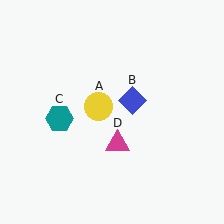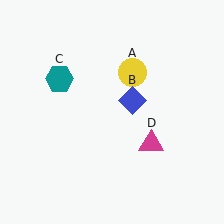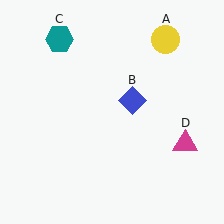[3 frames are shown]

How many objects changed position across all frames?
3 objects changed position: yellow circle (object A), teal hexagon (object C), magenta triangle (object D).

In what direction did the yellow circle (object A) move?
The yellow circle (object A) moved up and to the right.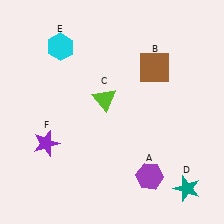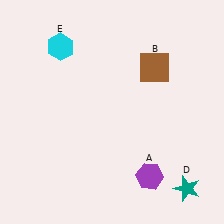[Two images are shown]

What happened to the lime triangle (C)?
The lime triangle (C) was removed in Image 2. It was in the top-left area of Image 1.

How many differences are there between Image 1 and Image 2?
There are 2 differences between the two images.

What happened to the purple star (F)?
The purple star (F) was removed in Image 2. It was in the bottom-left area of Image 1.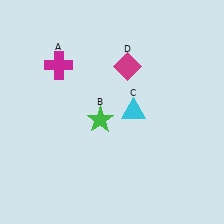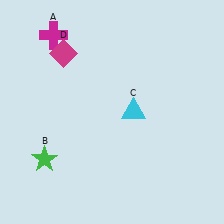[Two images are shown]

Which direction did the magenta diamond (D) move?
The magenta diamond (D) moved left.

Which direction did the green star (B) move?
The green star (B) moved left.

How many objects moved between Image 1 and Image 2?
3 objects moved between the two images.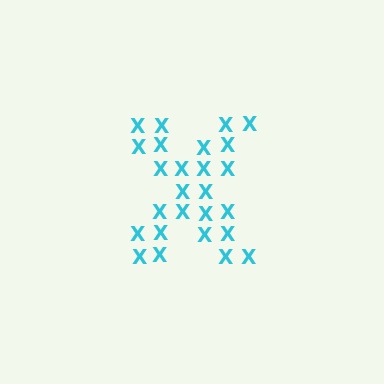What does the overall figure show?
The overall figure shows the letter X.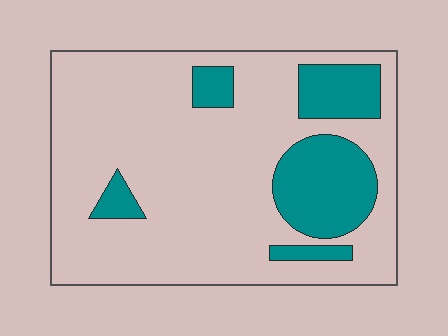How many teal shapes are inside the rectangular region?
5.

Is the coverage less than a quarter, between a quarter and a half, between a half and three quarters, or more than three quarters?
Less than a quarter.